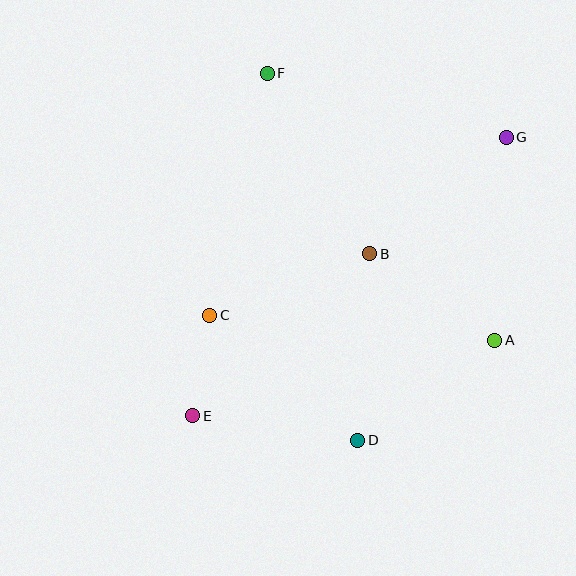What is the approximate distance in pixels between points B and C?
The distance between B and C is approximately 172 pixels.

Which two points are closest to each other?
Points C and E are closest to each other.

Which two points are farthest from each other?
Points E and G are farthest from each other.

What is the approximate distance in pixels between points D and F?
The distance between D and F is approximately 378 pixels.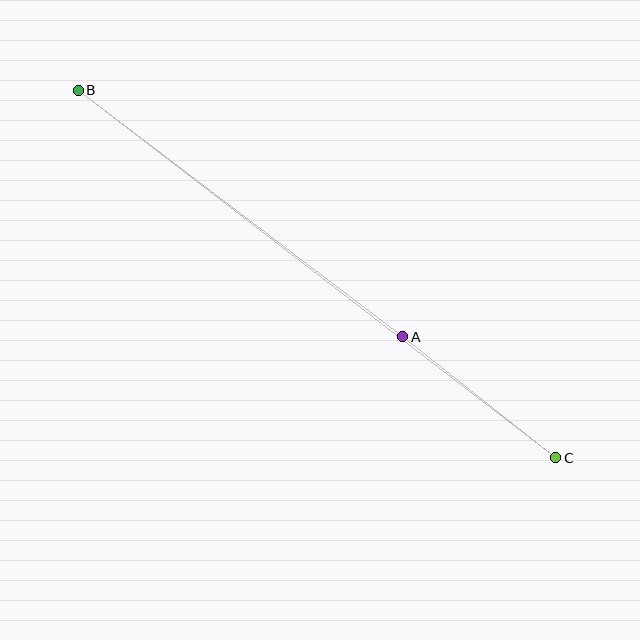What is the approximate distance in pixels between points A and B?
The distance between A and B is approximately 408 pixels.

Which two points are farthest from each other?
Points B and C are farthest from each other.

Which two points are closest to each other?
Points A and C are closest to each other.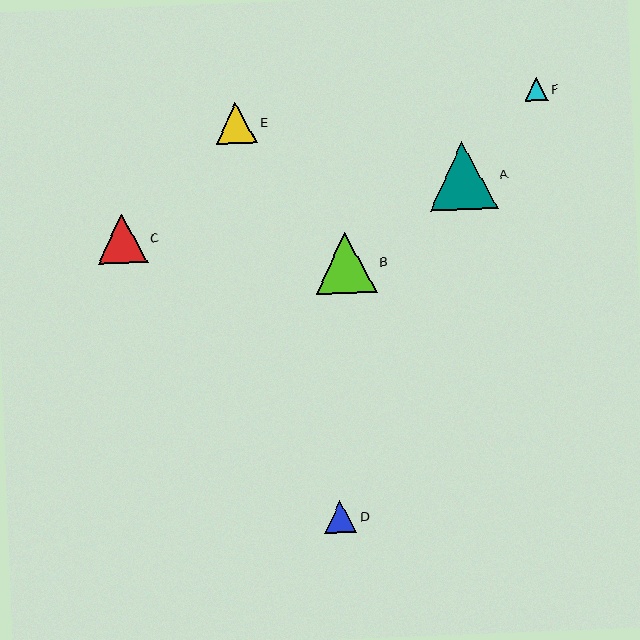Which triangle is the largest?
Triangle A is the largest with a size of approximately 67 pixels.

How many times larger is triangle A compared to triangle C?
Triangle A is approximately 1.4 times the size of triangle C.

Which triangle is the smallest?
Triangle F is the smallest with a size of approximately 23 pixels.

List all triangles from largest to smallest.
From largest to smallest: A, B, C, E, D, F.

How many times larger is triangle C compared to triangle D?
Triangle C is approximately 1.5 times the size of triangle D.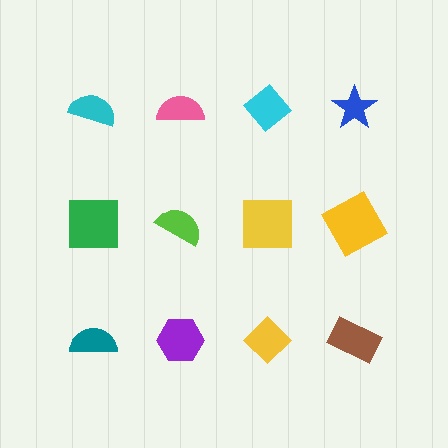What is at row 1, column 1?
A cyan semicircle.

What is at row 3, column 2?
A purple hexagon.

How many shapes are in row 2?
4 shapes.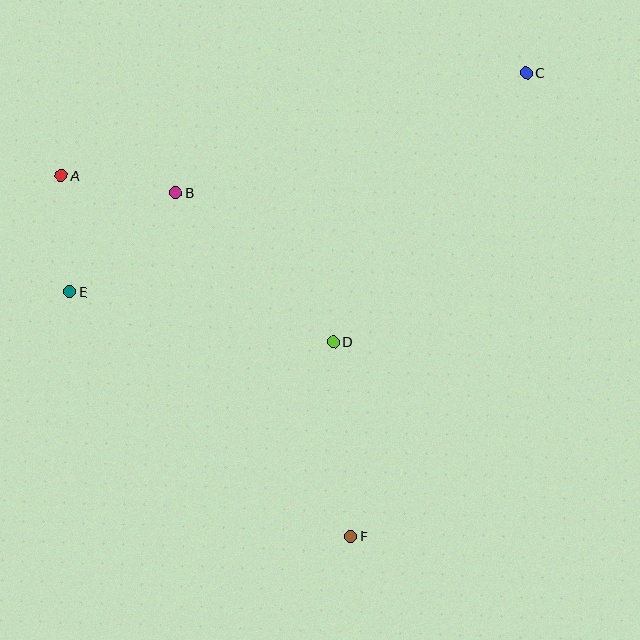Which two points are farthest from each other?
Points C and E are farthest from each other.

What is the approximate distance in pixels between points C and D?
The distance between C and D is approximately 331 pixels.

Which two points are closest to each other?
Points A and B are closest to each other.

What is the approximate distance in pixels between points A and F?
The distance between A and F is approximately 463 pixels.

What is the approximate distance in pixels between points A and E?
The distance between A and E is approximately 117 pixels.